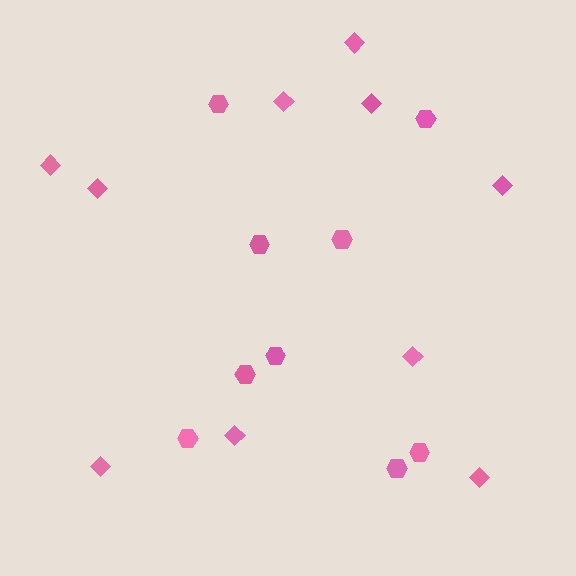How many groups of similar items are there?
There are 2 groups: one group of hexagons (9) and one group of diamonds (10).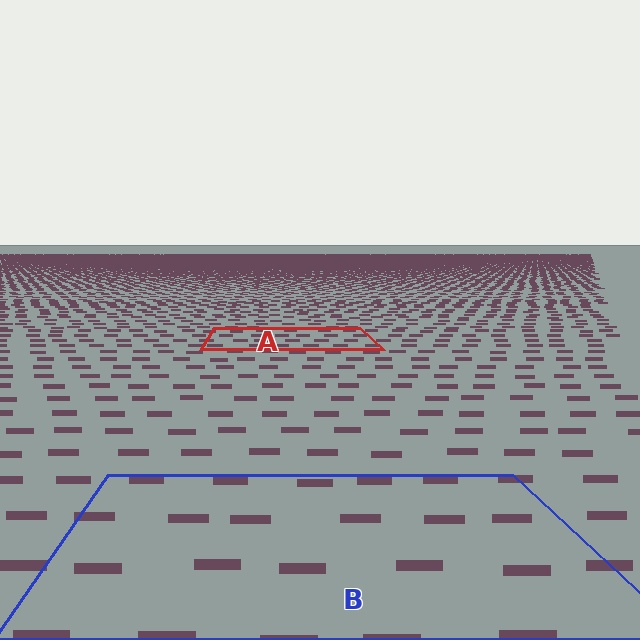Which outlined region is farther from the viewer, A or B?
Region A is farther from the viewer — the texture elements inside it appear smaller and more densely packed.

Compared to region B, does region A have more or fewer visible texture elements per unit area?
Region A has more texture elements per unit area — they are packed more densely because it is farther away.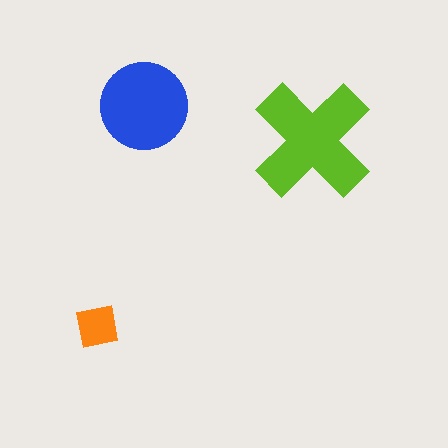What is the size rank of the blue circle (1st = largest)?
2nd.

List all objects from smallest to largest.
The orange square, the blue circle, the lime cross.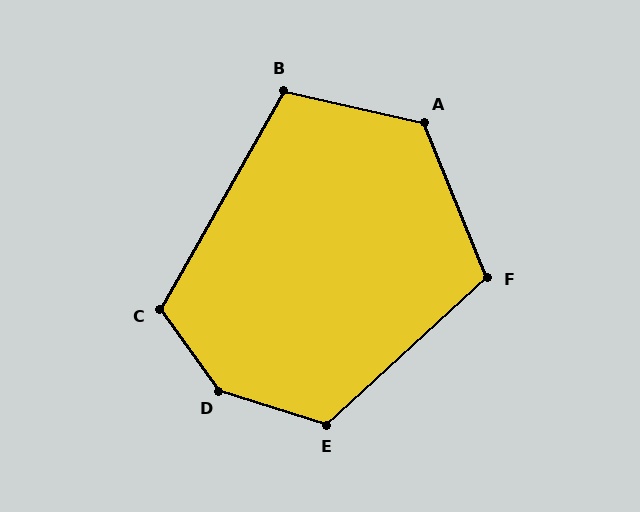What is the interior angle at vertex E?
Approximately 120 degrees (obtuse).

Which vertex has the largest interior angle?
D, at approximately 143 degrees.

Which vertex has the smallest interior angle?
B, at approximately 107 degrees.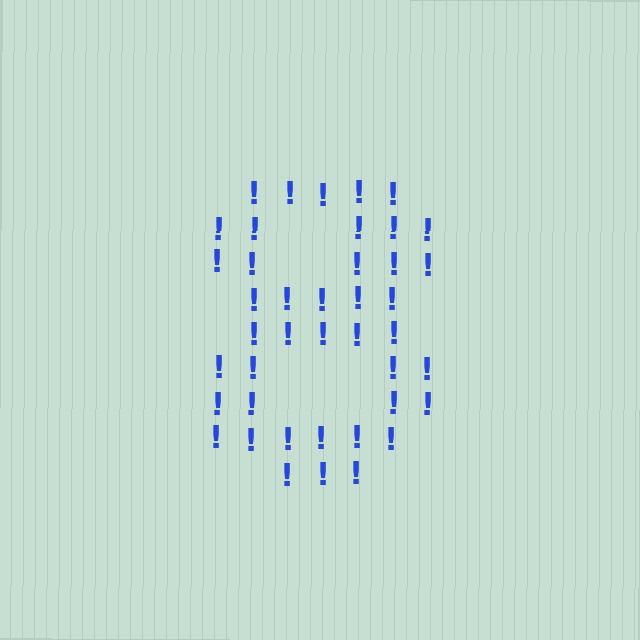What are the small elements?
The small elements are exclamation marks.